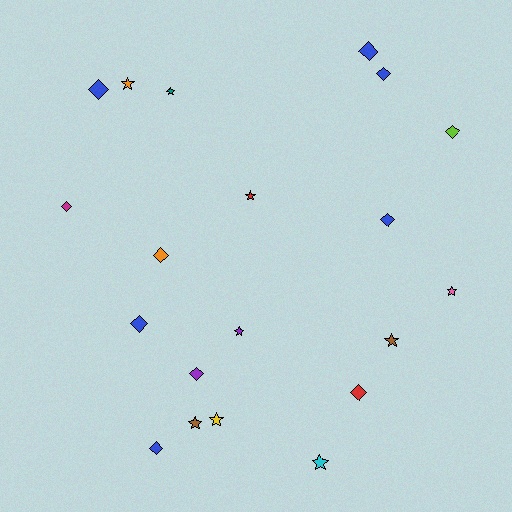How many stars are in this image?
There are 9 stars.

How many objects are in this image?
There are 20 objects.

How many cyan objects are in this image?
There is 1 cyan object.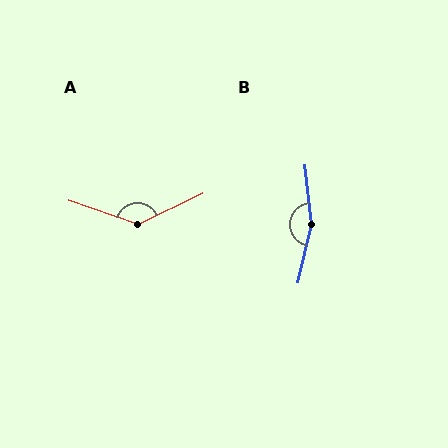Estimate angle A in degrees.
Approximately 136 degrees.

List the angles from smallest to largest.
A (136°), B (160°).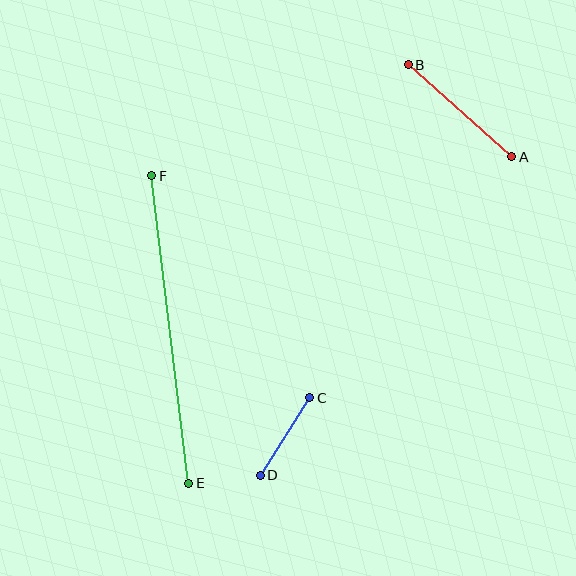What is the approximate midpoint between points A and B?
The midpoint is at approximately (460, 111) pixels.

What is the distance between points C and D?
The distance is approximately 92 pixels.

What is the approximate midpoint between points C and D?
The midpoint is at approximately (285, 437) pixels.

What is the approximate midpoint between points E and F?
The midpoint is at approximately (170, 330) pixels.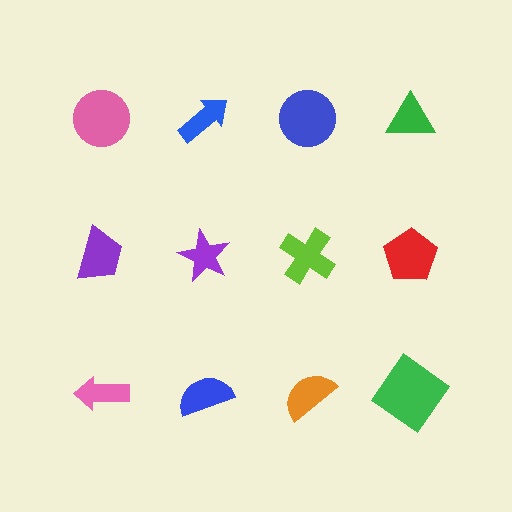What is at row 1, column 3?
A blue circle.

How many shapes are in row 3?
4 shapes.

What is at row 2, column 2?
A purple star.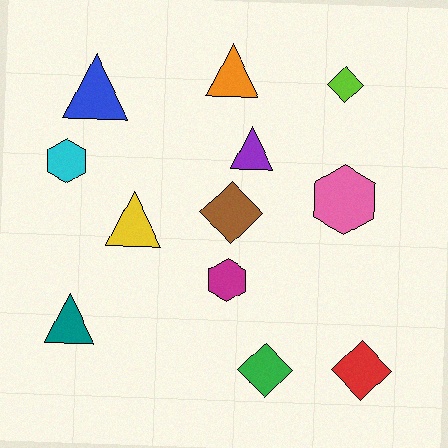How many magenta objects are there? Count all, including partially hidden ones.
There is 1 magenta object.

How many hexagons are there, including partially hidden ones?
There are 3 hexagons.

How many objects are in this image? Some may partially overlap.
There are 12 objects.